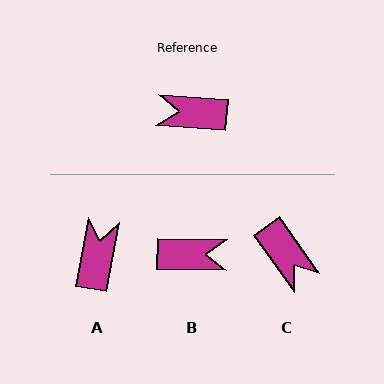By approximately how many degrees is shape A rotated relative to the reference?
Approximately 96 degrees clockwise.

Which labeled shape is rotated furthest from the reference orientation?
B, about 177 degrees away.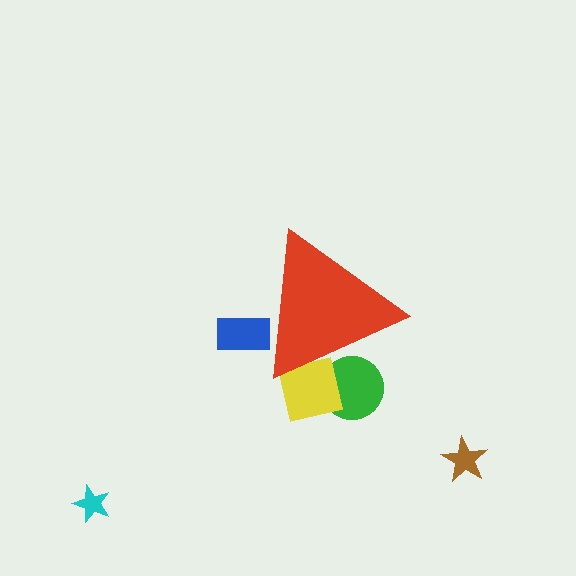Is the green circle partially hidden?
Yes, the green circle is partially hidden behind the red triangle.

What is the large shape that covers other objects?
A red triangle.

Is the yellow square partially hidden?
Yes, the yellow square is partially hidden behind the red triangle.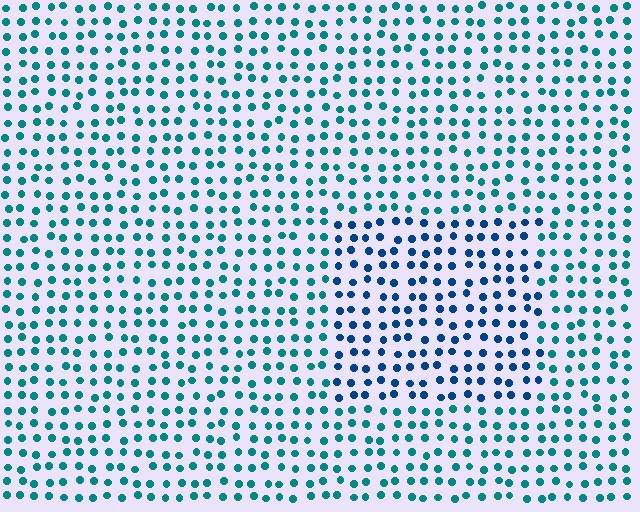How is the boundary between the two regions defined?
The boundary is defined purely by a slight shift in hue (about 33 degrees). Spacing, size, and orientation are identical on both sides.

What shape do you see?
I see a rectangle.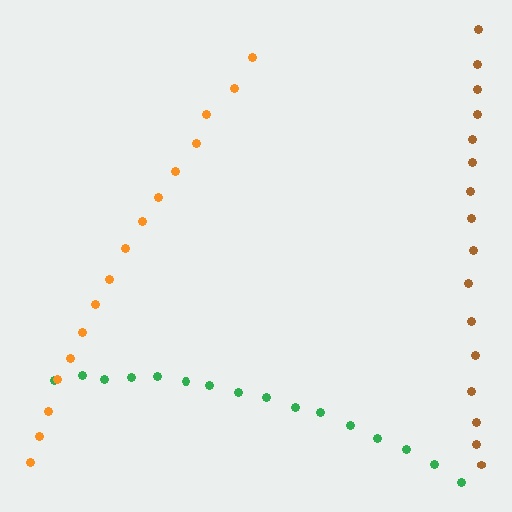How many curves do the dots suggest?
There are 3 distinct paths.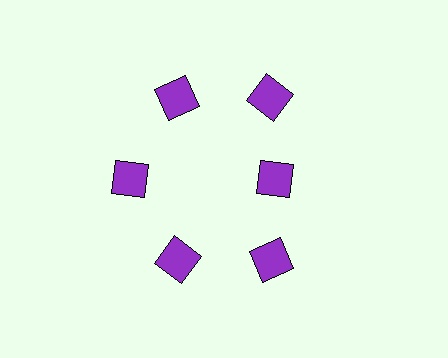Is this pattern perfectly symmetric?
No. The 6 purple diamonds are arranged in a ring, but one element near the 3 o'clock position is pulled inward toward the center, breaking the 6-fold rotational symmetry.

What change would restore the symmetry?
The symmetry would be restored by moving it outward, back onto the ring so that all 6 diamonds sit at equal angles and equal distance from the center.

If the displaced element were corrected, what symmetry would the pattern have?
It would have 6-fold rotational symmetry — the pattern would map onto itself every 60 degrees.